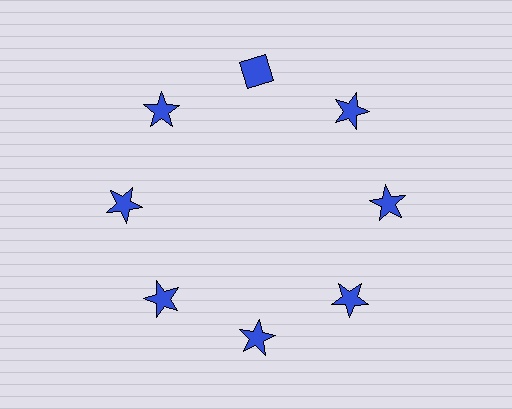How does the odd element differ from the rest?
It has a different shape: diamond instead of star.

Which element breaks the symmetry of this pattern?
The blue diamond at roughly the 12 o'clock position breaks the symmetry. All other shapes are blue stars.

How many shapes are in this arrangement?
There are 8 shapes arranged in a ring pattern.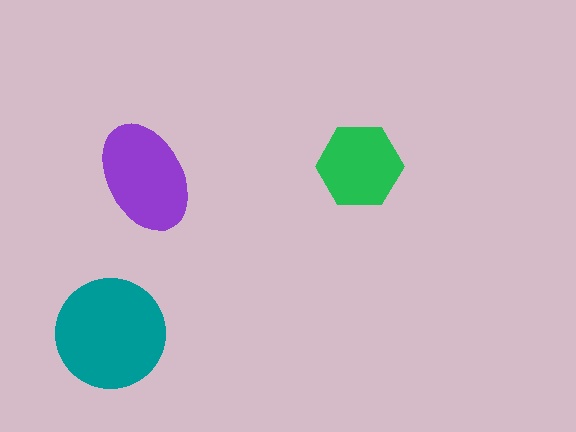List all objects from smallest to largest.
The green hexagon, the purple ellipse, the teal circle.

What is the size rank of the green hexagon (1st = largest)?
3rd.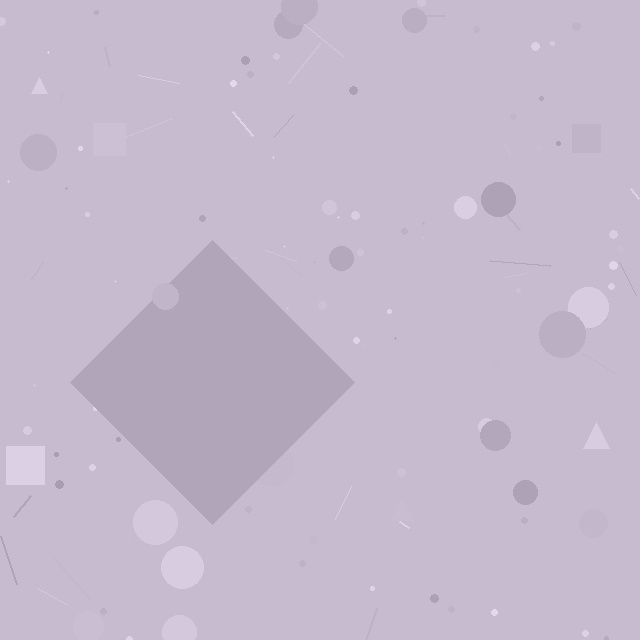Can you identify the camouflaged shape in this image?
The camouflaged shape is a diamond.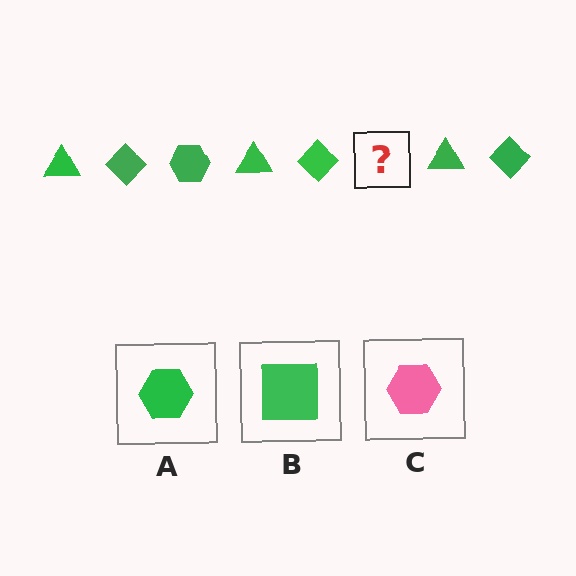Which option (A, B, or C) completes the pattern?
A.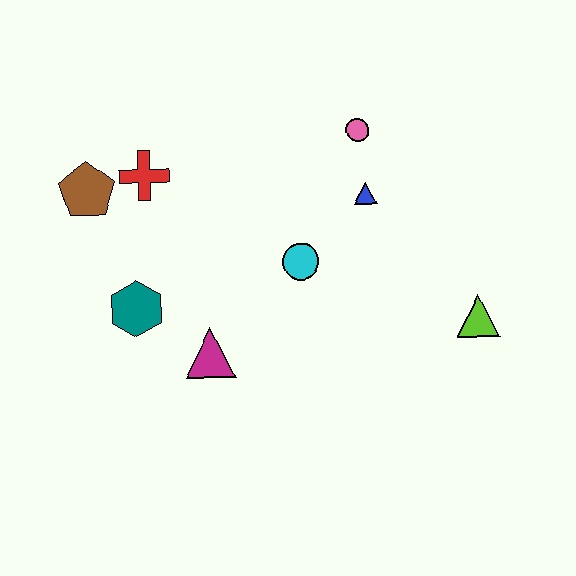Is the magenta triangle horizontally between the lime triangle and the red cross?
Yes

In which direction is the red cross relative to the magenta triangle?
The red cross is above the magenta triangle.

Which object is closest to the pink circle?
The blue triangle is closest to the pink circle.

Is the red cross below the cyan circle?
No